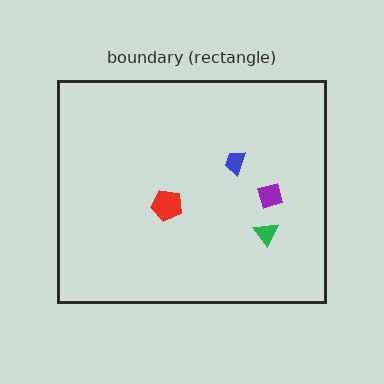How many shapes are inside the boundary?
4 inside, 0 outside.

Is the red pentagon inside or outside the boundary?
Inside.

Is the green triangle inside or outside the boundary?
Inside.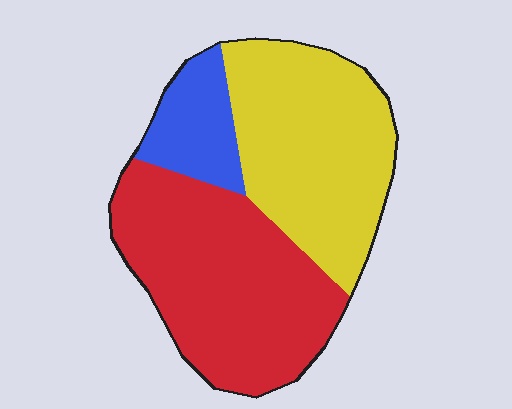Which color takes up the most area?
Red, at roughly 45%.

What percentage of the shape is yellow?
Yellow takes up about two fifths (2/5) of the shape.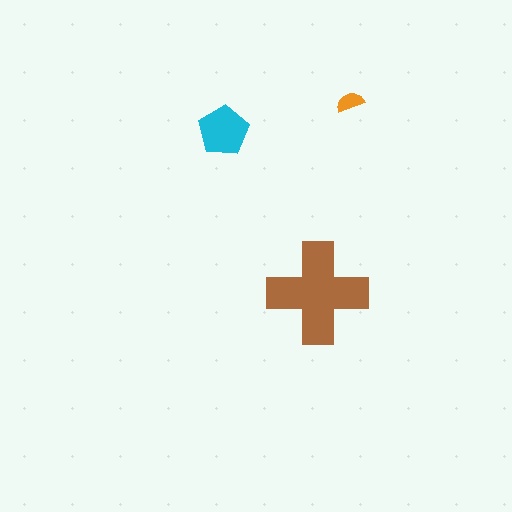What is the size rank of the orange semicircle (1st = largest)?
3rd.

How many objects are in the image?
There are 3 objects in the image.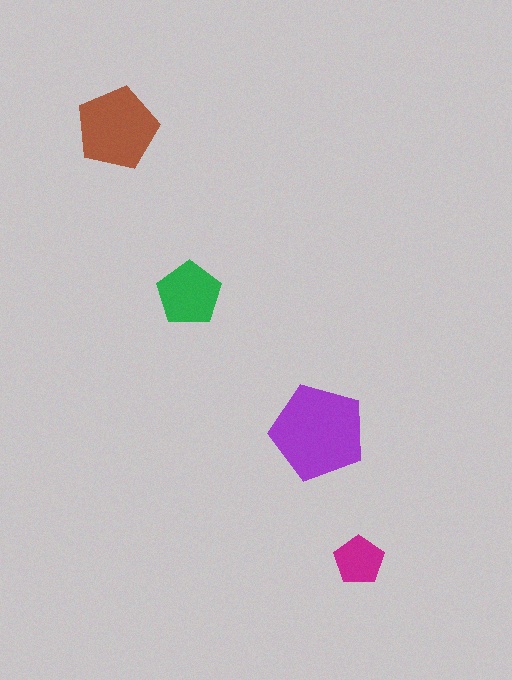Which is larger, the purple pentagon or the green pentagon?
The purple one.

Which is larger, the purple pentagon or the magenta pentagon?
The purple one.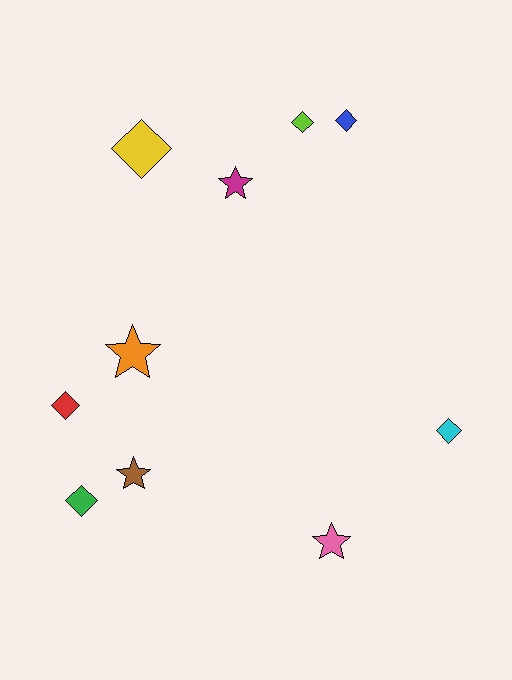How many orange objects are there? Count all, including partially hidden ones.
There is 1 orange object.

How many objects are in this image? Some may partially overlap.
There are 10 objects.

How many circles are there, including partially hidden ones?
There are no circles.